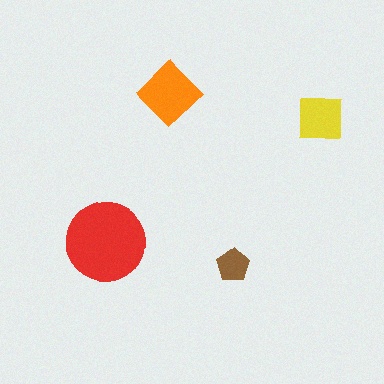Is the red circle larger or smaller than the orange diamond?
Larger.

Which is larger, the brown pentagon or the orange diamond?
The orange diamond.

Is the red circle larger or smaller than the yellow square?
Larger.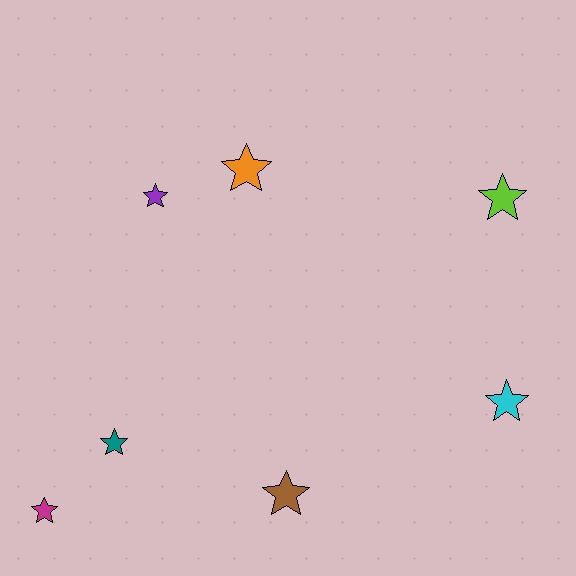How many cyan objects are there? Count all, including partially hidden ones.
There is 1 cyan object.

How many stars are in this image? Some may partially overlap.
There are 7 stars.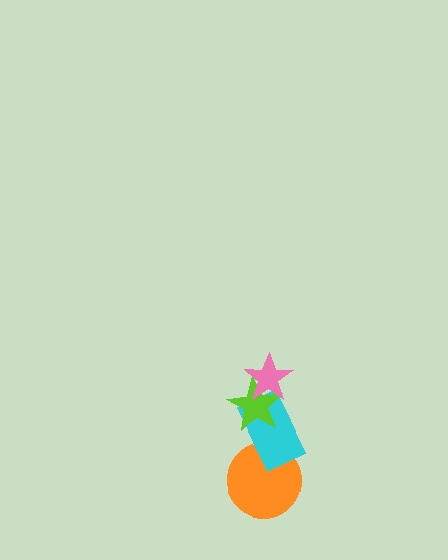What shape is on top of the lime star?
The pink star is on top of the lime star.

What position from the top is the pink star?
The pink star is 1st from the top.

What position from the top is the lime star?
The lime star is 2nd from the top.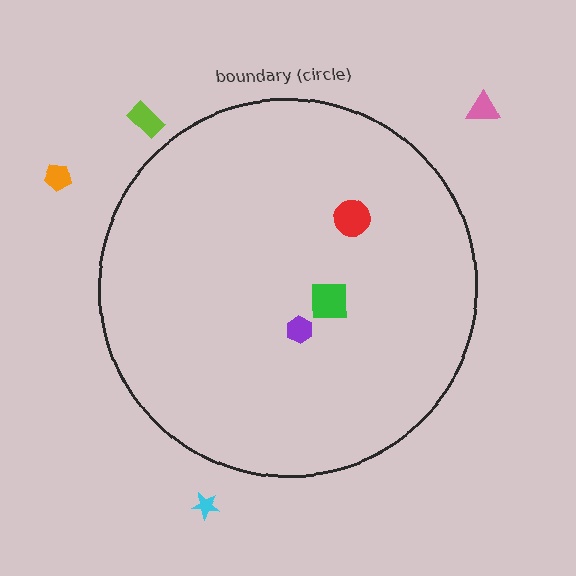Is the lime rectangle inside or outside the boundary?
Outside.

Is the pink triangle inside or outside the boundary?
Outside.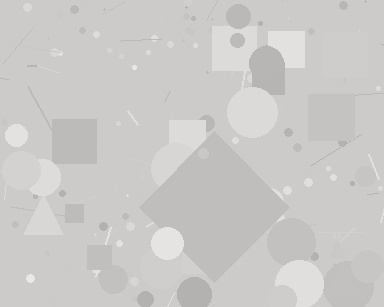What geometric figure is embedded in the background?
A diamond is embedded in the background.